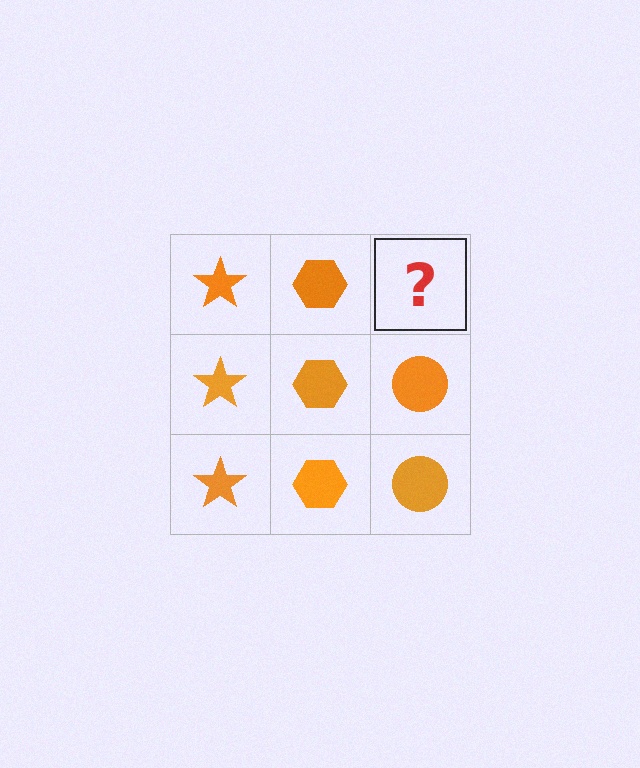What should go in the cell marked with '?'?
The missing cell should contain an orange circle.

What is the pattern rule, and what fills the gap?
The rule is that each column has a consistent shape. The gap should be filled with an orange circle.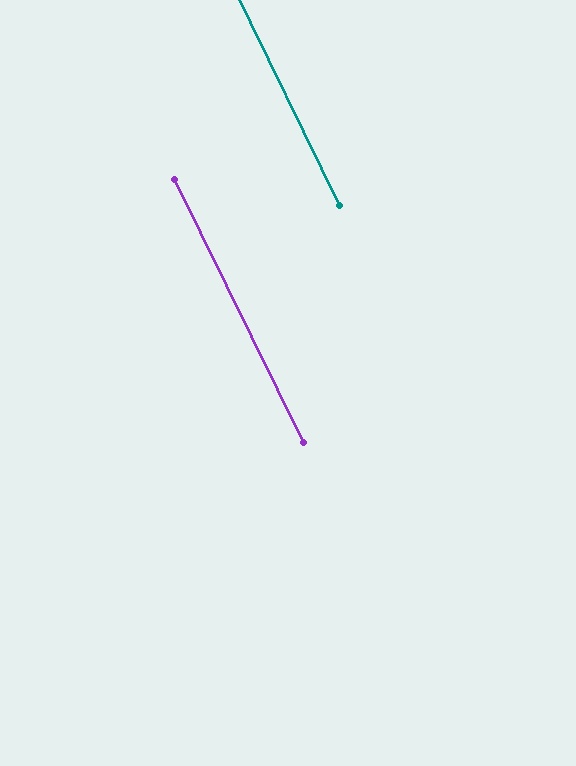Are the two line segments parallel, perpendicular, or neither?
Parallel — their directions differ by only 0.3°.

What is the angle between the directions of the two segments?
Approximately 0 degrees.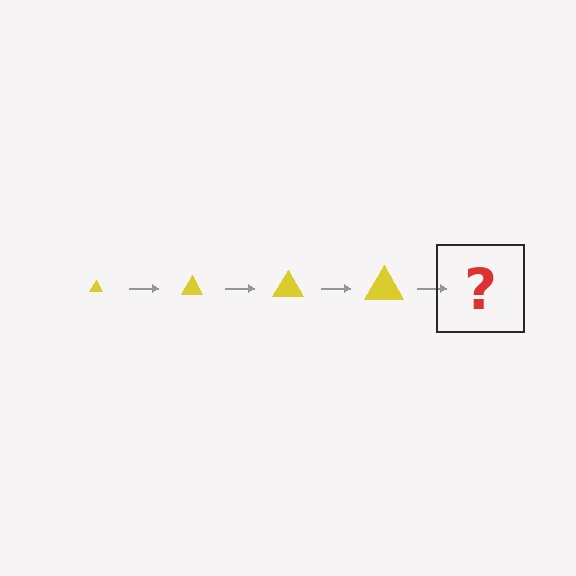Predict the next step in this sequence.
The next step is a yellow triangle, larger than the previous one.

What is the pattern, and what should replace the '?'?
The pattern is that the triangle gets progressively larger each step. The '?' should be a yellow triangle, larger than the previous one.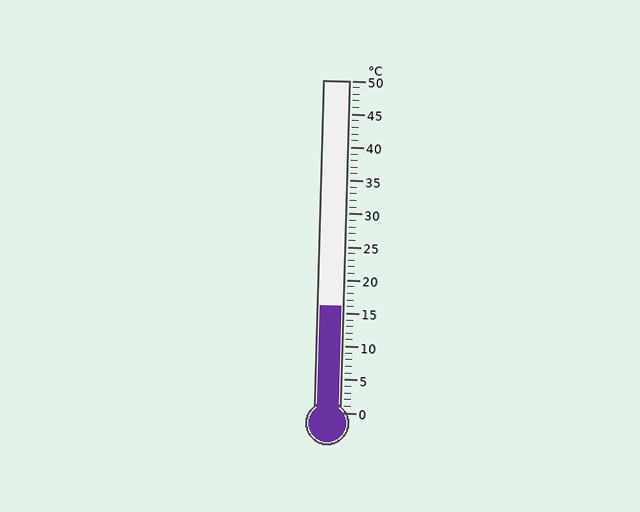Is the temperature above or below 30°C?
The temperature is below 30°C.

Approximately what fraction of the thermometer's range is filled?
The thermometer is filled to approximately 30% of its range.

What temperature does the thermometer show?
The thermometer shows approximately 16°C.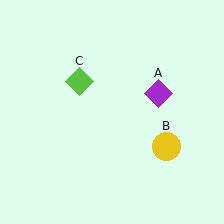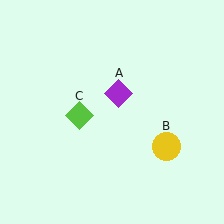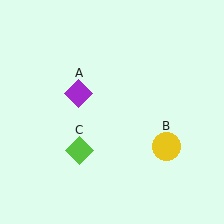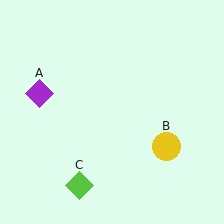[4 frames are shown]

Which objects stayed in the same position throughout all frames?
Yellow circle (object B) remained stationary.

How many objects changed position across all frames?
2 objects changed position: purple diamond (object A), lime diamond (object C).